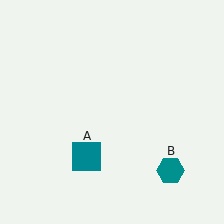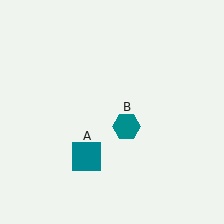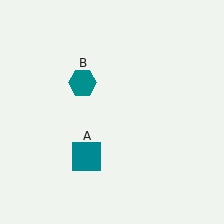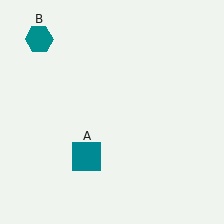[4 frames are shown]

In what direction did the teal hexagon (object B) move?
The teal hexagon (object B) moved up and to the left.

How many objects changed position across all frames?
1 object changed position: teal hexagon (object B).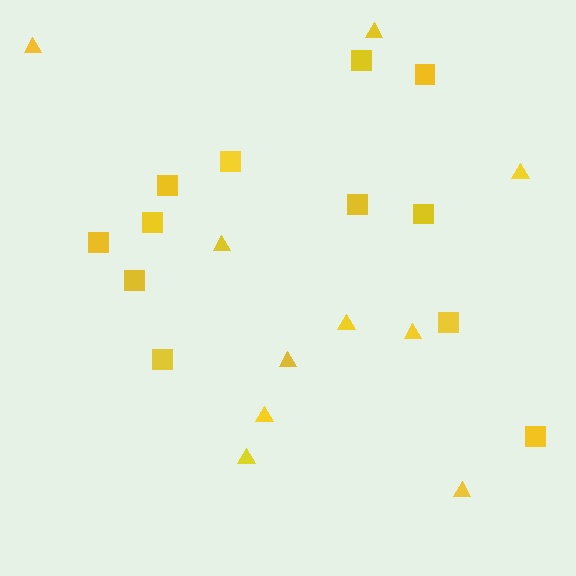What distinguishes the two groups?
There are 2 groups: one group of squares (12) and one group of triangles (10).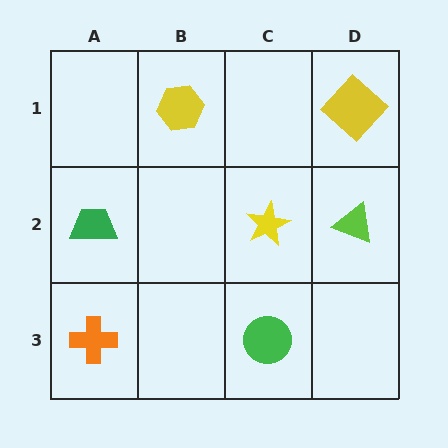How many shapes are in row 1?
2 shapes.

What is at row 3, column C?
A green circle.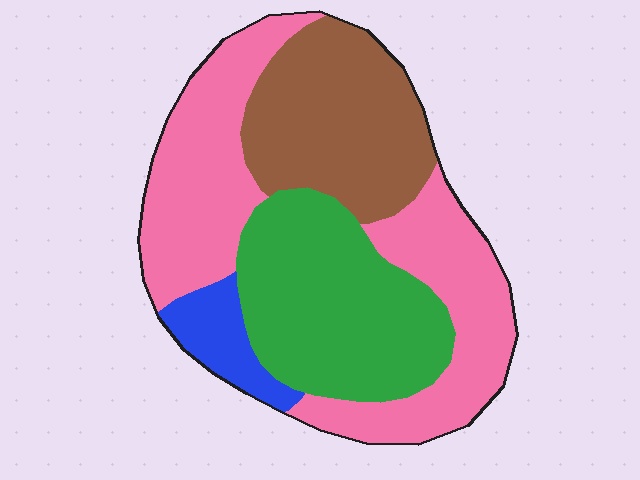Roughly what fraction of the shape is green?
Green covers roughly 30% of the shape.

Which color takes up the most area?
Pink, at roughly 40%.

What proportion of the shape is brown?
Brown takes up less than a quarter of the shape.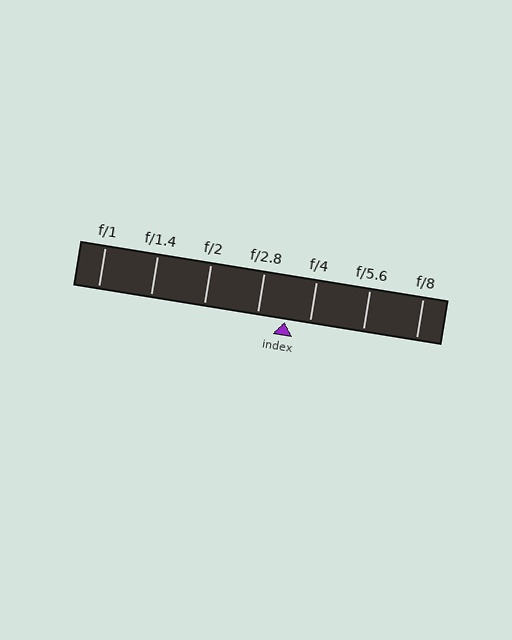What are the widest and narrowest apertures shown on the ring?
The widest aperture shown is f/1 and the narrowest is f/8.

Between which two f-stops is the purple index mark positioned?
The index mark is between f/2.8 and f/4.